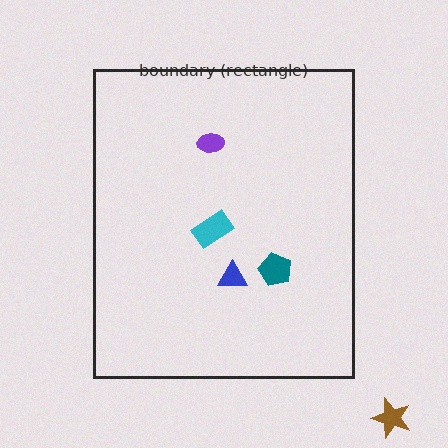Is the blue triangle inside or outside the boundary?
Inside.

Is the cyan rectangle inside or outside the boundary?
Inside.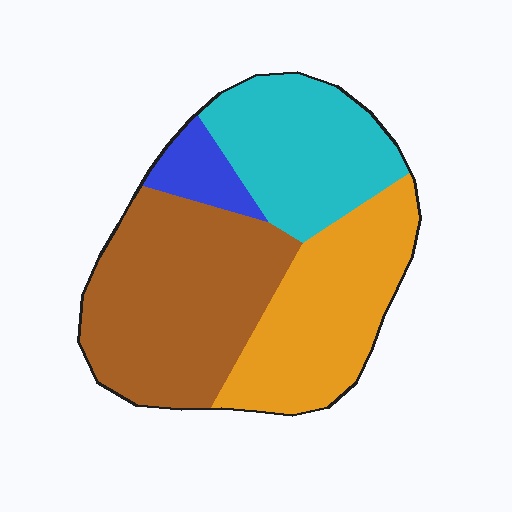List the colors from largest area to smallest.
From largest to smallest: brown, orange, cyan, blue.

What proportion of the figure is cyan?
Cyan covers 25% of the figure.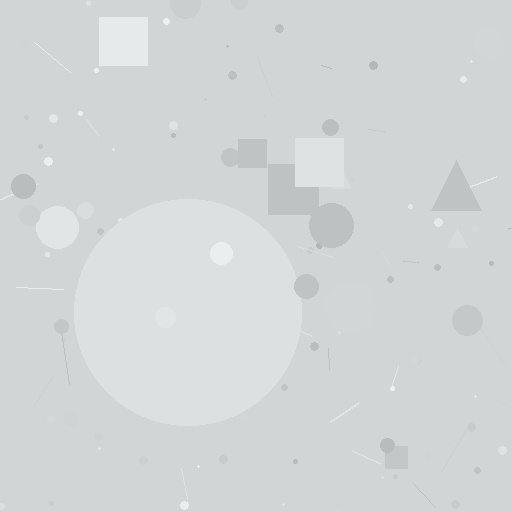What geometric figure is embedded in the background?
A circle is embedded in the background.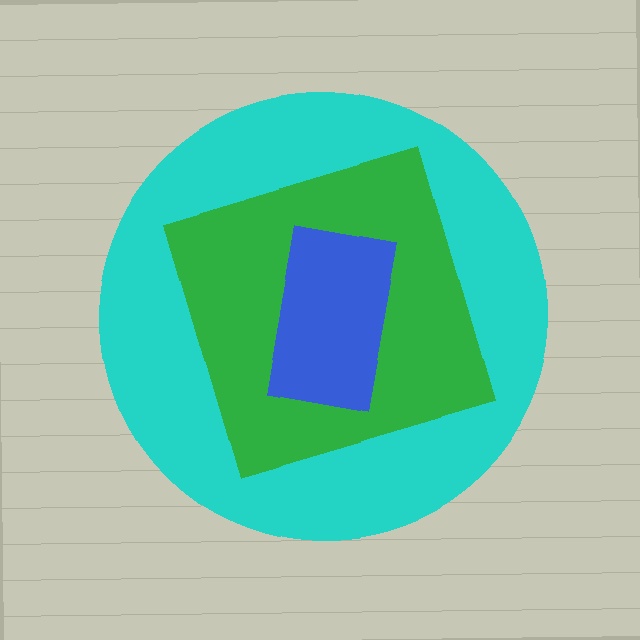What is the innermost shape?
The blue rectangle.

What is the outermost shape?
The cyan circle.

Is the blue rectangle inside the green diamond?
Yes.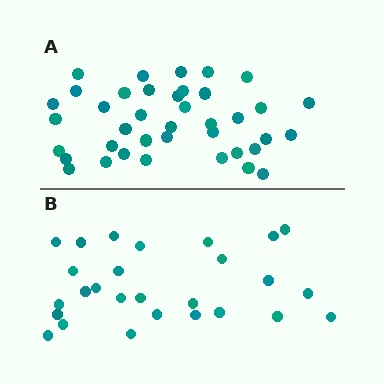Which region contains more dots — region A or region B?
Region A (the top region) has more dots.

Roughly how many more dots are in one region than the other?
Region A has roughly 12 or so more dots than region B.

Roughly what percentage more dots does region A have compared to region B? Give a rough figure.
About 45% more.